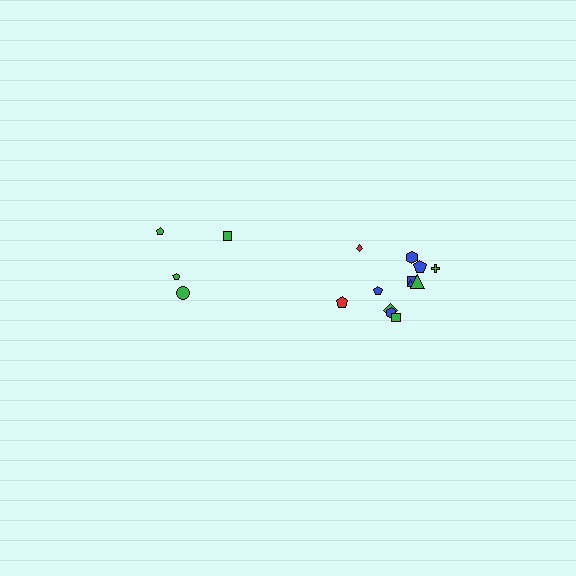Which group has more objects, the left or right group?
The right group.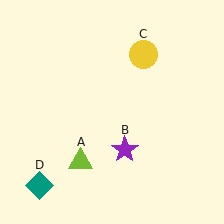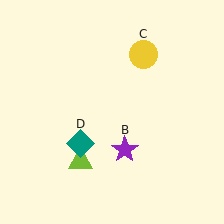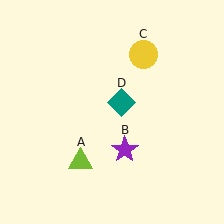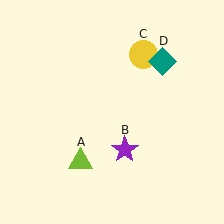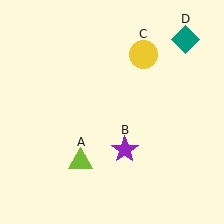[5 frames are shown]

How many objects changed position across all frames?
1 object changed position: teal diamond (object D).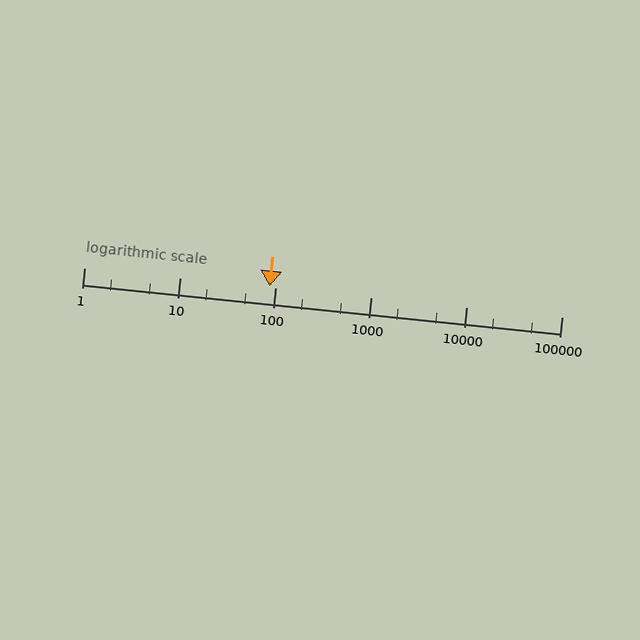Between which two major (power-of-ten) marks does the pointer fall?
The pointer is between 10 and 100.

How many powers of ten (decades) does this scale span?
The scale spans 5 decades, from 1 to 100000.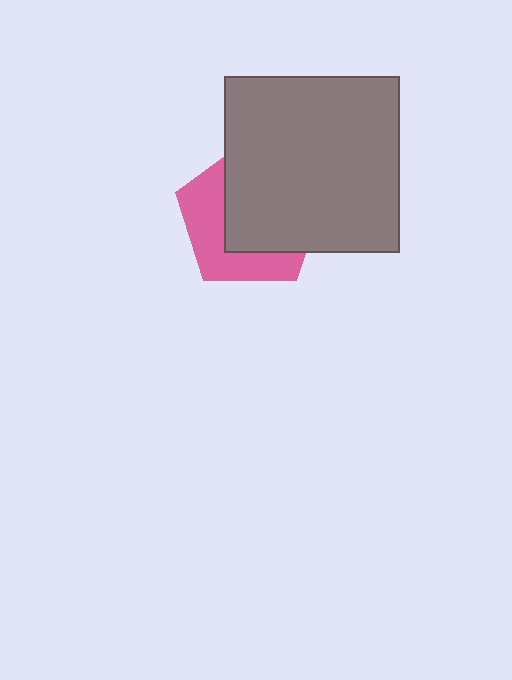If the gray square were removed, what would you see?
You would see the complete pink pentagon.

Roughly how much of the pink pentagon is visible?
A small part of it is visible (roughly 40%).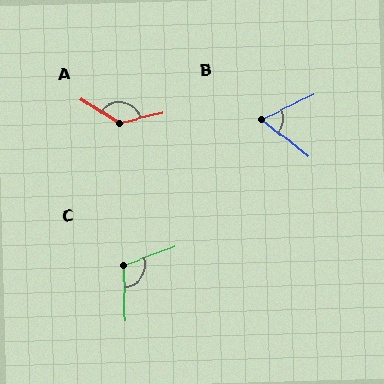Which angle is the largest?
A, at approximately 133 degrees.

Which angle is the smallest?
B, at approximately 65 degrees.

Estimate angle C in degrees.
Approximately 110 degrees.